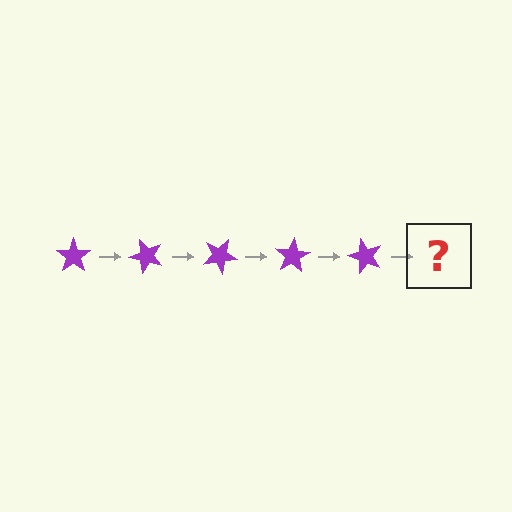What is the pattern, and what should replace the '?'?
The pattern is that the star rotates 50 degrees each step. The '?' should be a purple star rotated 250 degrees.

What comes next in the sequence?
The next element should be a purple star rotated 250 degrees.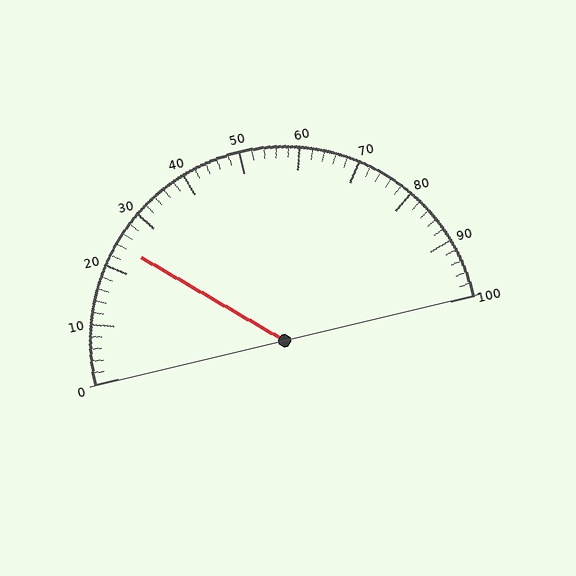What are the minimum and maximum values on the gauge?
The gauge ranges from 0 to 100.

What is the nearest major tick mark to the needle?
The nearest major tick mark is 20.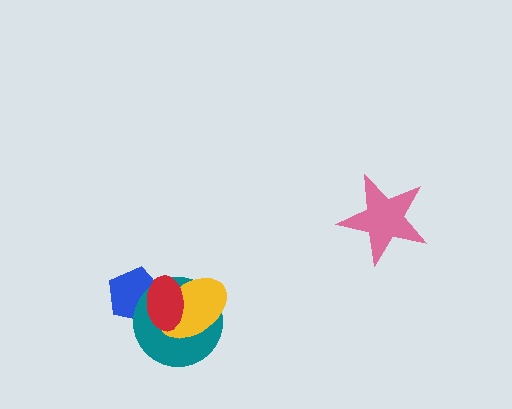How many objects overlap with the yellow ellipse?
3 objects overlap with the yellow ellipse.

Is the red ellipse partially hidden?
No, no other shape covers it.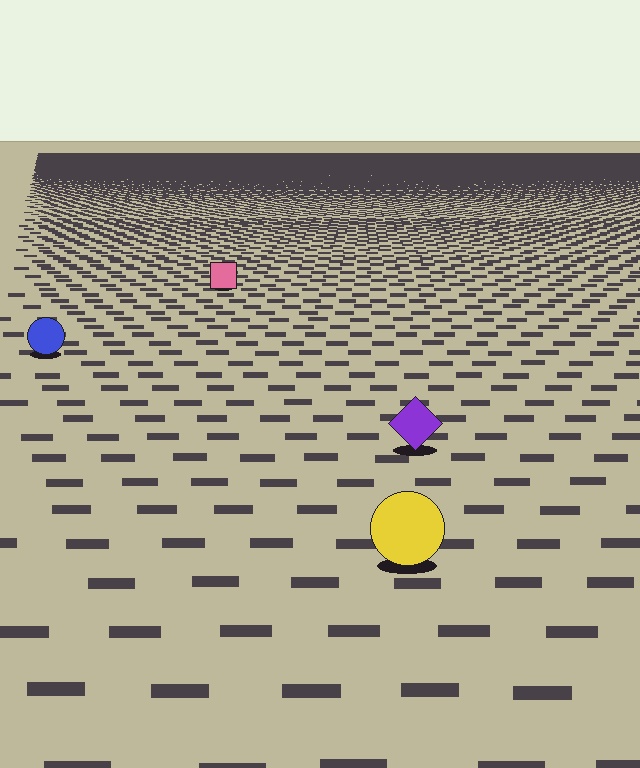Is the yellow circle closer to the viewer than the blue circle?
Yes. The yellow circle is closer — you can tell from the texture gradient: the ground texture is coarser near it.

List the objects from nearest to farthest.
From nearest to farthest: the yellow circle, the purple diamond, the blue circle, the pink square.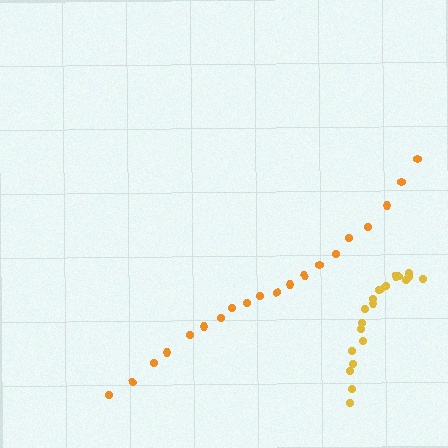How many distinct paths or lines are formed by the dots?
There are 2 distinct paths.